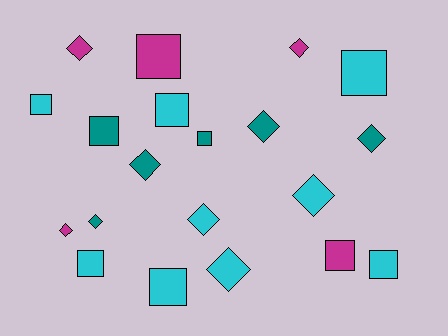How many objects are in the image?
There are 20 objects.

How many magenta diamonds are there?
There are 3 magenta diamonds.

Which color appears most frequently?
Cyan, with 9 objects.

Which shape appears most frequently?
Diamond, with 10 objects.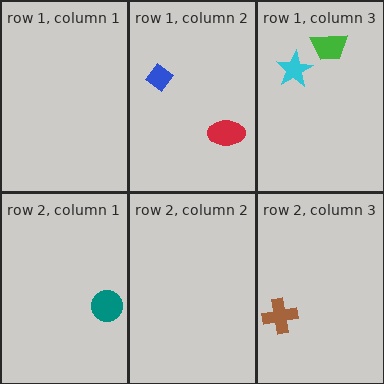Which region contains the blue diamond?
The row 1, column 2 region.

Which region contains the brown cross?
The row 2, column 3 region.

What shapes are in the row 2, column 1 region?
The teal circle.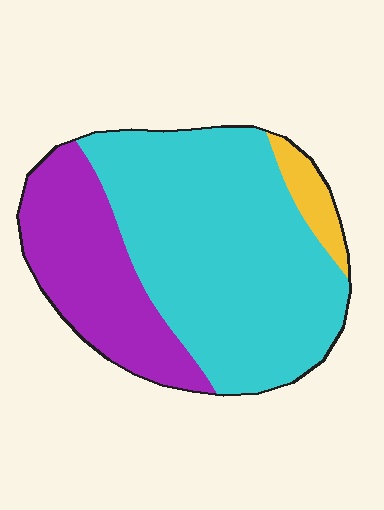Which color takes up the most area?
Cyan, at roughly 65%.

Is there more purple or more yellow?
Purple.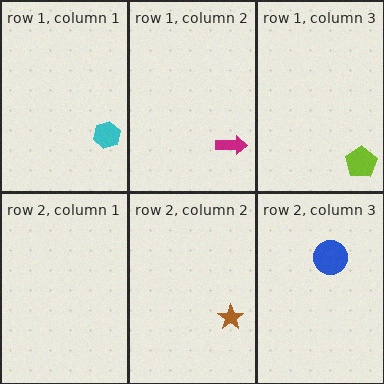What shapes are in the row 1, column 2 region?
The magenta arrow.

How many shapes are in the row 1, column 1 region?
1.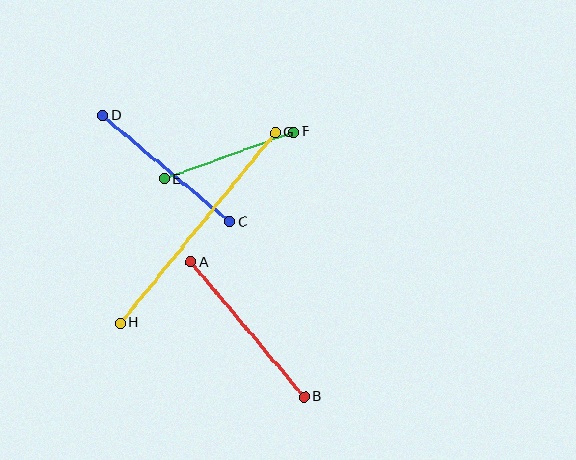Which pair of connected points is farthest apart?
Points G and H are farthest apart.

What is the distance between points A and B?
The distance is approximately 176 pixels.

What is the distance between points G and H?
The distance is approximately 245 pixels.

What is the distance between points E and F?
The distance is approximately 138 pixels.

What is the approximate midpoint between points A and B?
The midpoint is at approximately (247, 329) pixels.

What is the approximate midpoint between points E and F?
The midpoint is at approximately (229, 156) pixels.